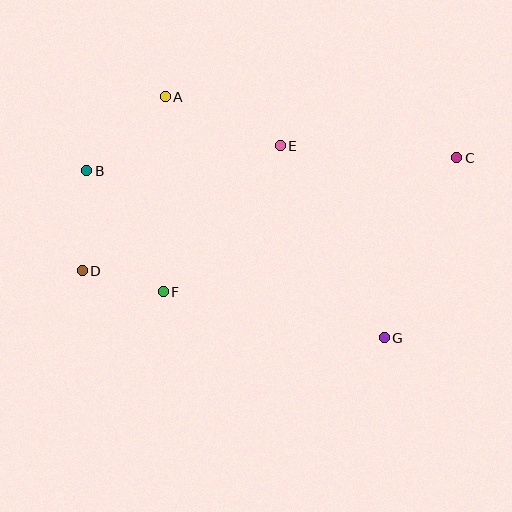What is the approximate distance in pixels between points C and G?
The distance between C and G is approximately 194 pixels.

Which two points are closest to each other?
Points D and F are closest to each other.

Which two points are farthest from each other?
Points C and D are farthest from each other.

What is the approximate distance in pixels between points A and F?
The distance between A and F is approximately 195 pixels.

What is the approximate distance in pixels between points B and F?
The distance between B and F is approximately 143 pixels.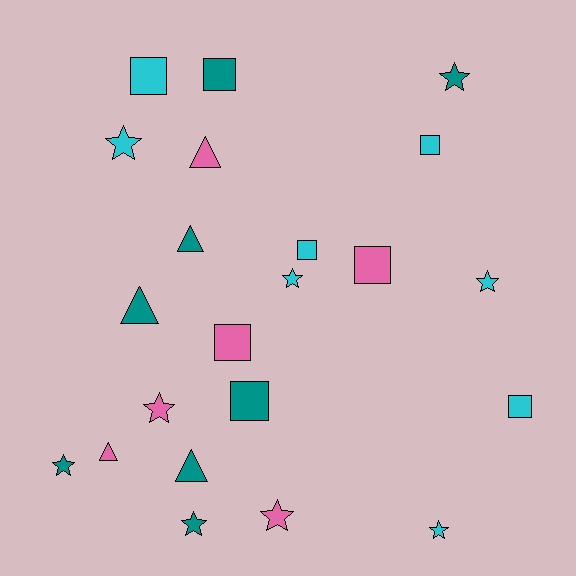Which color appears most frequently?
Teal, with 8 objects.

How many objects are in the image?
There are 22 objects.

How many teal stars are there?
There are 3 teal stars.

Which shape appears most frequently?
Star, with 9 objects.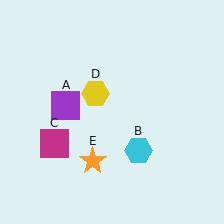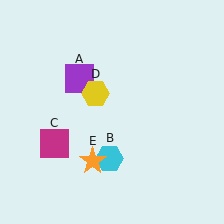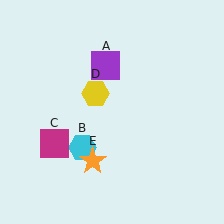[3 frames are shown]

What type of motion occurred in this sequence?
The purple square (object A), cyan hexagon (object B) rotated clockwise around the center of the scene.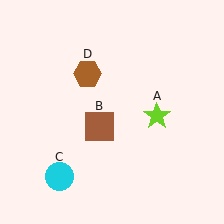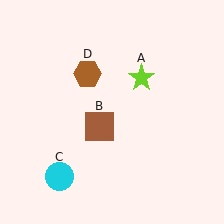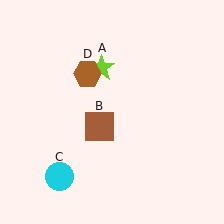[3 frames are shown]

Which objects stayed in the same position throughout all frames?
Brown square (object B) and cyan circle (object C) and brown hexagon (object D) remained stationary.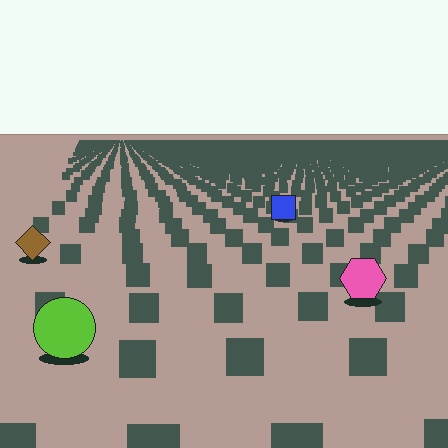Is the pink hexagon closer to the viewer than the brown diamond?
Yes. The pink hexagon is closer — you can tell from the texture gradient: the ground texture is coarser near it.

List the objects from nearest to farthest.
From nearest to farthest: the lime circle, the pink hexagon, the brown diamond, the blue square.